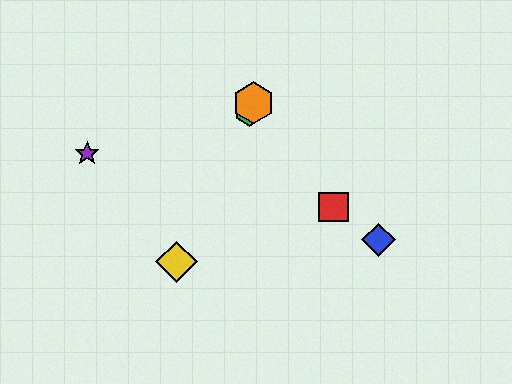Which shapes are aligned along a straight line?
The green hexagon, the yellow diamond, the orange hexagon are aligned along a straight line.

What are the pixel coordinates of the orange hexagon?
The orange hexagon is at (254, 103).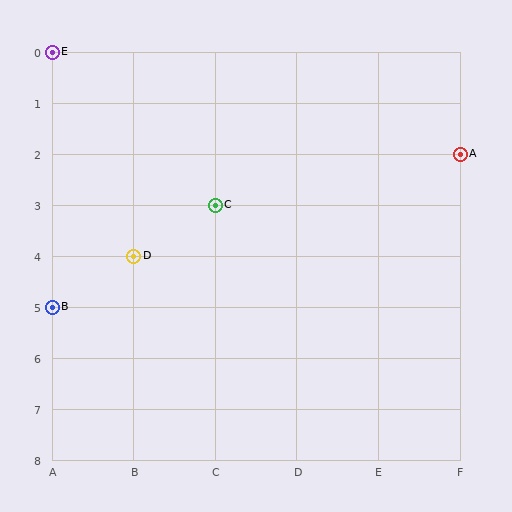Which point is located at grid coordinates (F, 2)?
Point A is at (F, 2).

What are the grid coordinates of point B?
Point B is at grid coordinates (A, 5).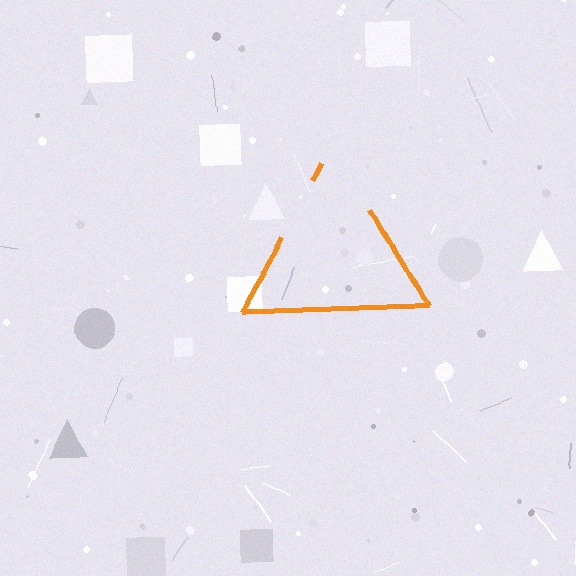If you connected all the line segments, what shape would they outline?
They would outline a triangle.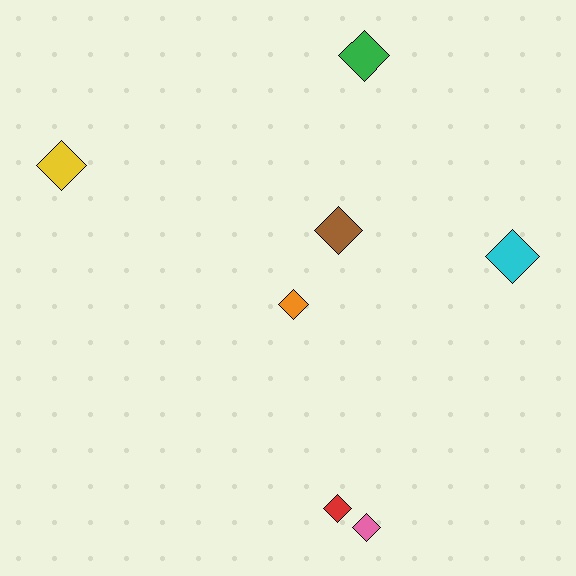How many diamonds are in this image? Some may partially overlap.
There are 7 diamonds.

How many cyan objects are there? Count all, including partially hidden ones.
There is 1 cyan object.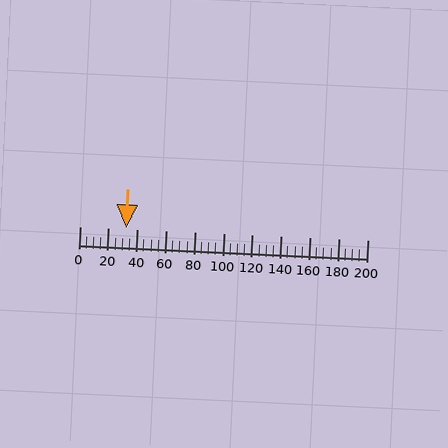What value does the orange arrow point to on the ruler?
The orange arrow points to approximately 33.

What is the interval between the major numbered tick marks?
The major tick marks are spaced 20 units apart.